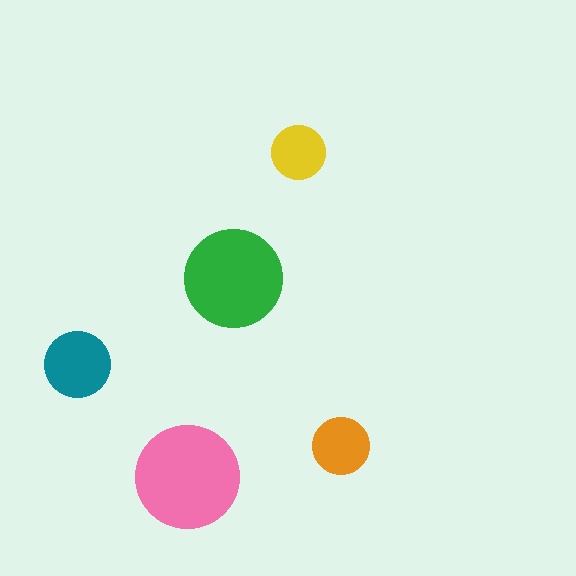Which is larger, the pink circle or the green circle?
The pink one.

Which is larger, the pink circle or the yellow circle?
The pink one.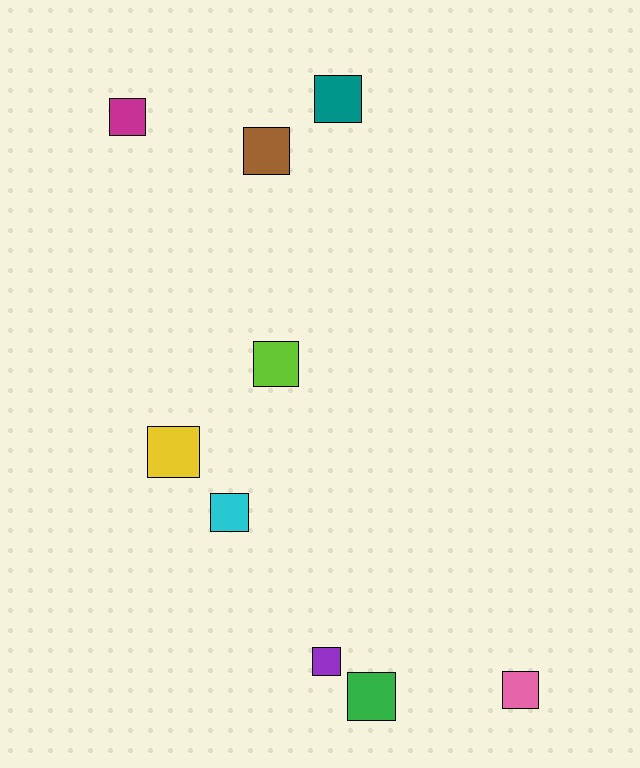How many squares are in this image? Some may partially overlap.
There are 9 squares.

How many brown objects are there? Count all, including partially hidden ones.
There is 1 brown object.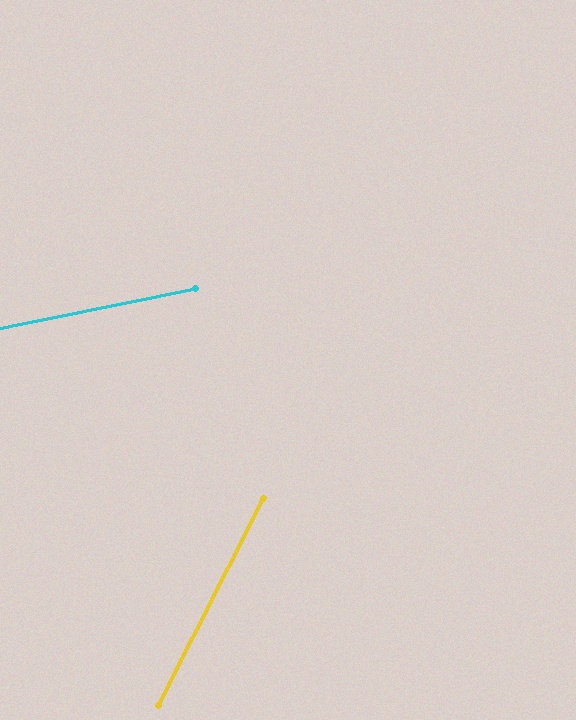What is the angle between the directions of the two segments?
Approximately 52 degrees.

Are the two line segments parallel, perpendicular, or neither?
Neither parallel nor perpendicular — they differ by about 52°.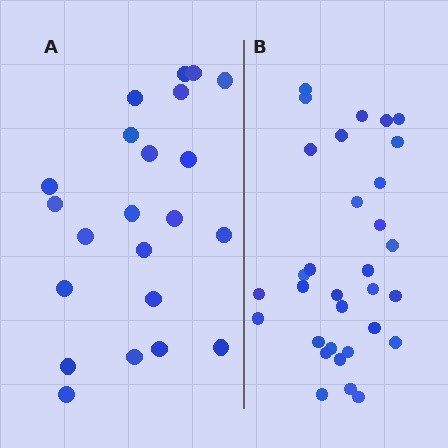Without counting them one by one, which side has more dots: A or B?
Region B (the right region) has more dots.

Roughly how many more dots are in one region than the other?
Region B has roughly 10 or so more dots than region A.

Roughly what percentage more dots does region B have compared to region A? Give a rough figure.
About 45% more.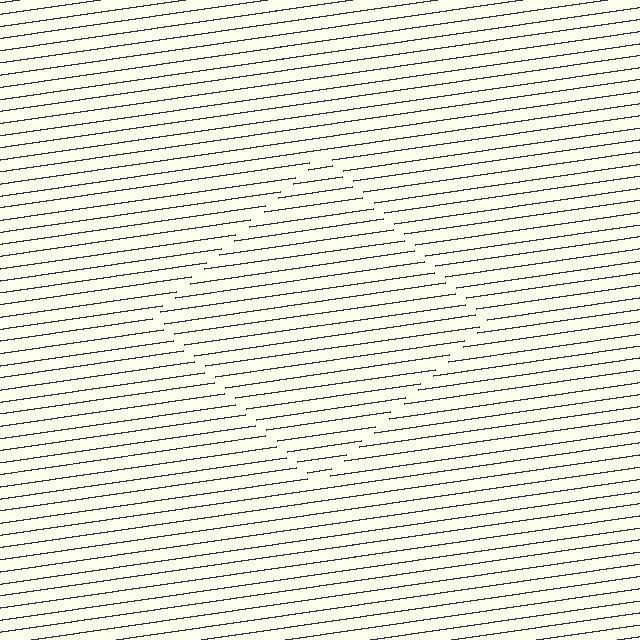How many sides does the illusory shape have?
4 sides — the line-ends trace a square.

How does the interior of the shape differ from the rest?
The interior of the shape contains the same grating, shifted by half a period — the contour is defined by the phase discontinuity where line-ends from the inner and outer gratings abut.